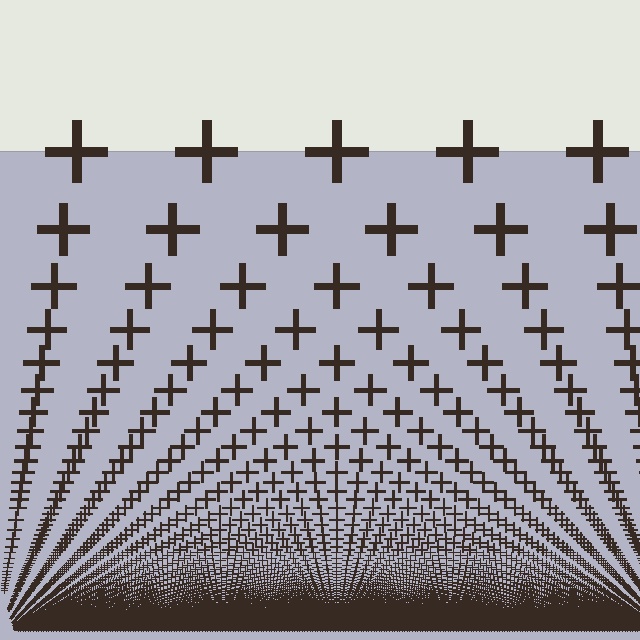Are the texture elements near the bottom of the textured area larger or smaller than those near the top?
Smaller. The gradient is inverted — elements near the bottom are smaller and denser.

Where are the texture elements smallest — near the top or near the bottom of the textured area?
Near the bottom.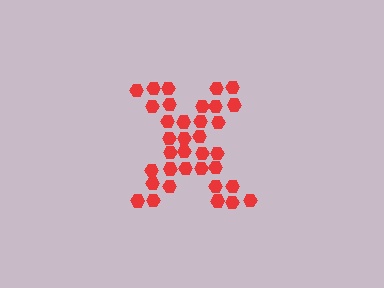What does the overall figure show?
The overall figure shows the letter X.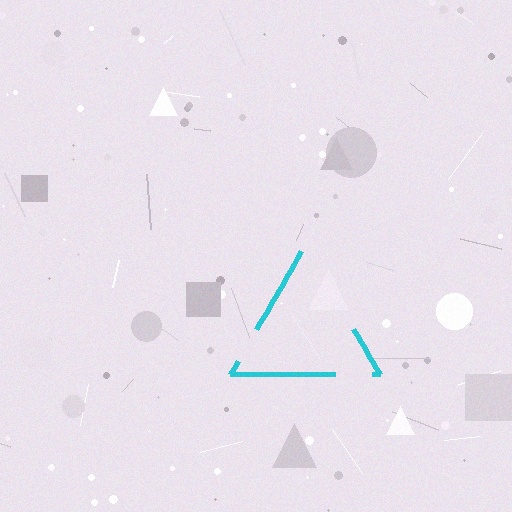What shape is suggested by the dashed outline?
The dashed outline suggests a triangle.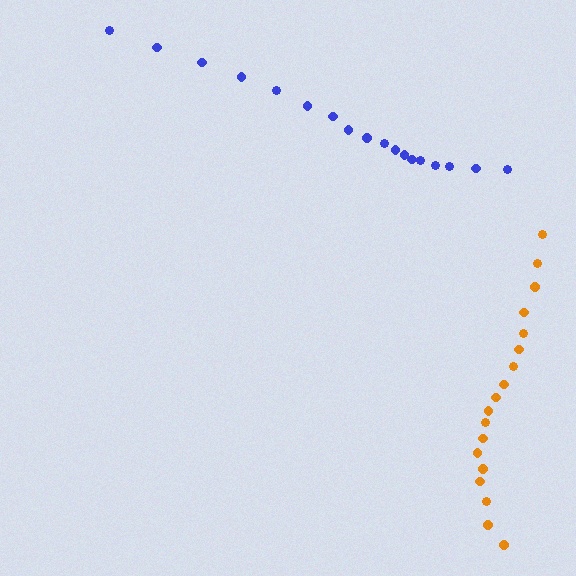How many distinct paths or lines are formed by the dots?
There are 2 distinct paths.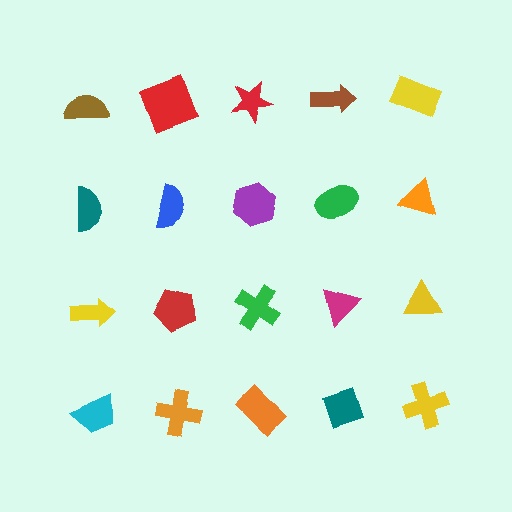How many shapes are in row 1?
5 shapes.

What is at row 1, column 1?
A brown semicircle.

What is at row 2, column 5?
An orange triangle.